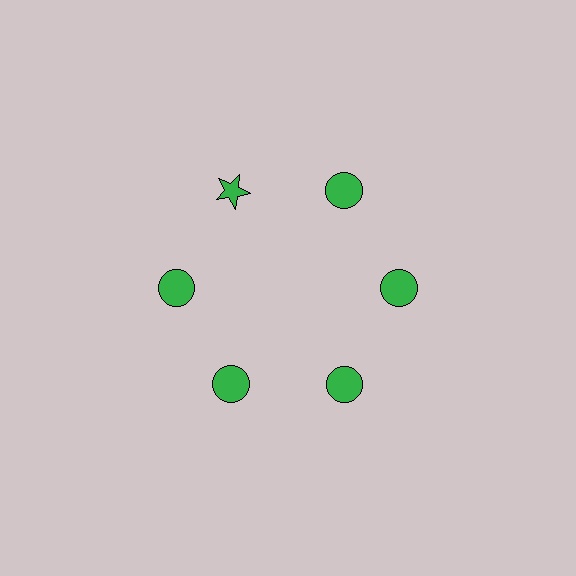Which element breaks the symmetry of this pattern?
The green star at roughly the 11 o'clock position breaks the symmetry. All other shapes are green circles.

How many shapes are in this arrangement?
There are 6 shapes arranged in a ring pattern.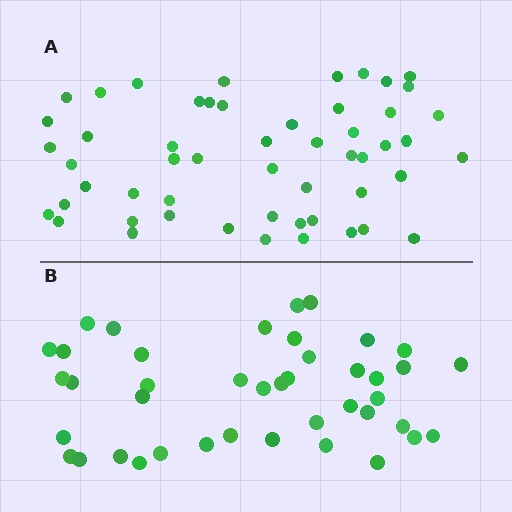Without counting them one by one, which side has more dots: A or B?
Region A (the top region) has more dots.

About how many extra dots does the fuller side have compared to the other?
Region A has roughly 12 or so more dots than region B.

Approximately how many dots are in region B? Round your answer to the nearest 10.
About 40 dots. (The exact count is 42, which rounds to 40.)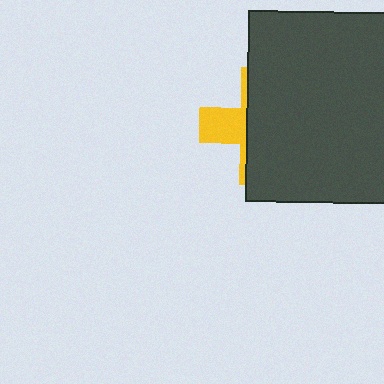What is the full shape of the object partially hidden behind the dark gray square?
The partially hidden object is a yellow cross.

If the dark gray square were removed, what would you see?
You would see the complete yellow cross.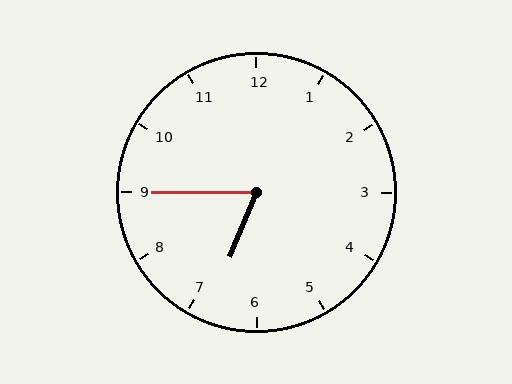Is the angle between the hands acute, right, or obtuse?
It is acute.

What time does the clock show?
6:45.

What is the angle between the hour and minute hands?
Approximately 68 degrees.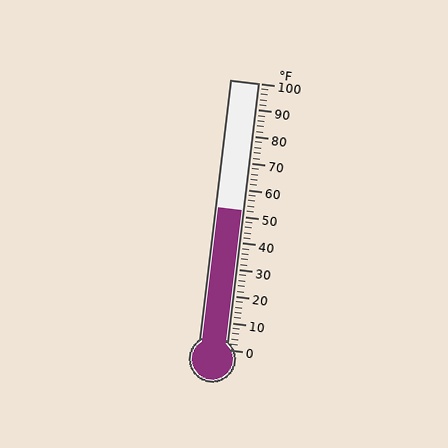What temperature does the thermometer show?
The thermometer shows approximately 52°F.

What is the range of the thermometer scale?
The thermometer scale ranges from 0°F to 100°F.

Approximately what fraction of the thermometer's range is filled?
The thermometer is filled to approximately 50% of its range.